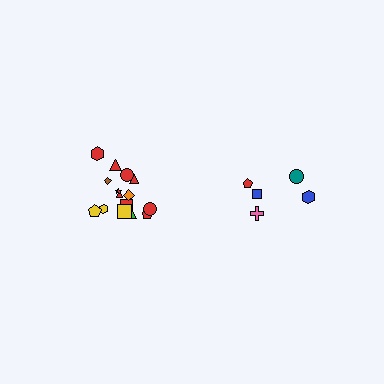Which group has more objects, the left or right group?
The left group.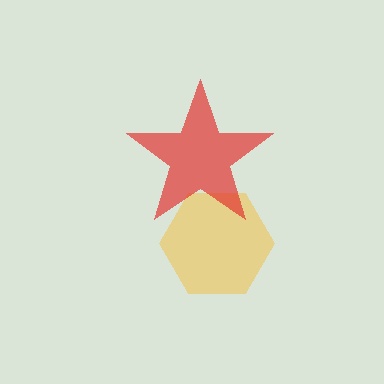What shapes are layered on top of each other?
The layered shapes are: a yellow hexagon, a red star.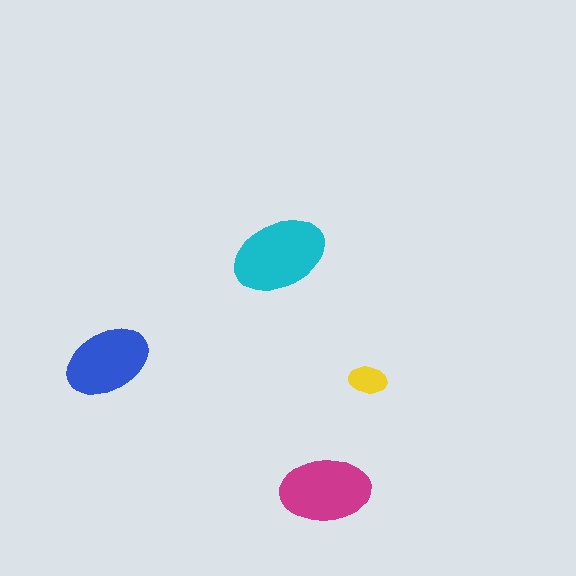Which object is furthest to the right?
The yellow ellipse is rightmost.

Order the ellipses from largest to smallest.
the cyan one, the magenta one, the blue one, the yellow one.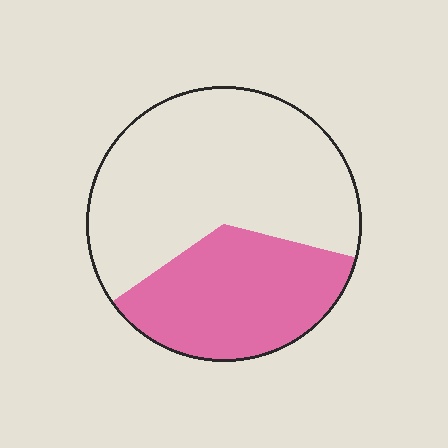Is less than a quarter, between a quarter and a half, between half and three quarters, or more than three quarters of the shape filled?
Between a quarter and a half.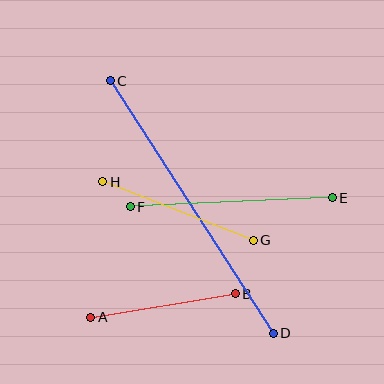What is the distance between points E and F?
The distance is approximately 202 pixels.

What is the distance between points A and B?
The distance is approximately 146 pixels.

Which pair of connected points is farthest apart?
Points C and D are farthest apart.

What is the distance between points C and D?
The distance is approximately 301 pixels.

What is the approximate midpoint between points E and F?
The midpoint is at approximately (231, 202) pixels.